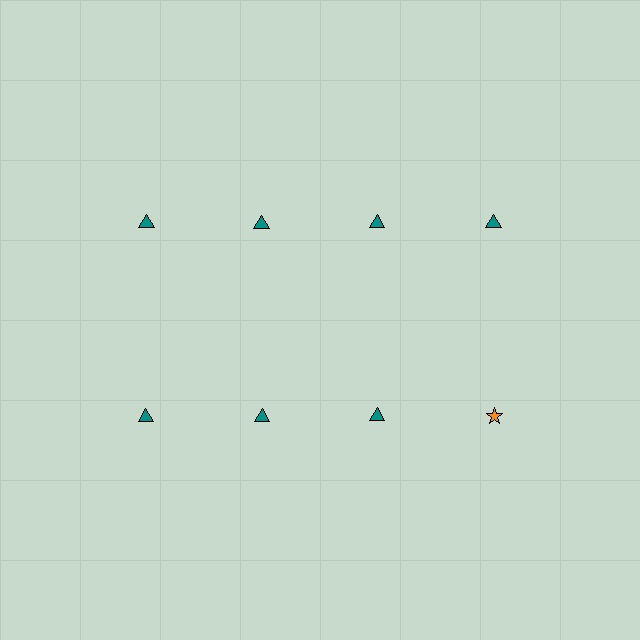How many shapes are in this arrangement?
There are 8 shapes arranged in a grid pattern.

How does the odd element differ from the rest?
It differs in both color (orange instead of teal) and shape (star instead of triangle).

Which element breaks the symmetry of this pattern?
The orange star in the second row, second from right column breaks the symmetry. All other shapes are teal triangles.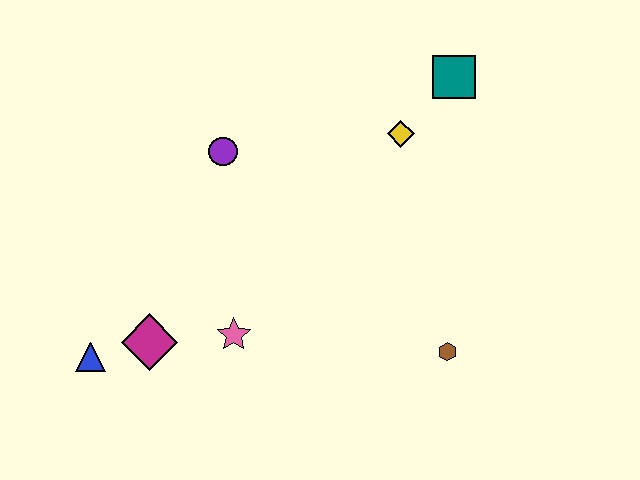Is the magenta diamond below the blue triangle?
No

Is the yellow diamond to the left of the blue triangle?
No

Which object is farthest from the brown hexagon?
The blue triangle is farthest from the brown hexagon.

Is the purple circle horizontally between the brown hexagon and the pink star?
No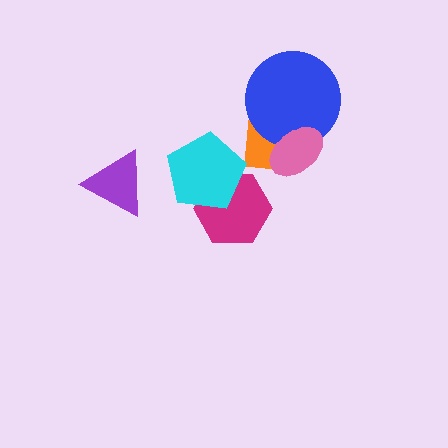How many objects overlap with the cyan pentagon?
1 object overlaps with the cyan pentagon.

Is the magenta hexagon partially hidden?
Yes, it is partially covered by another shape.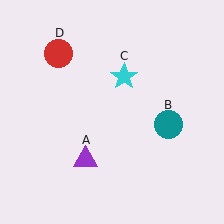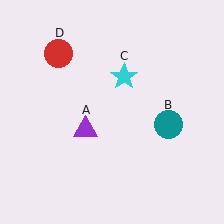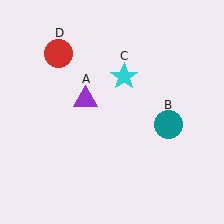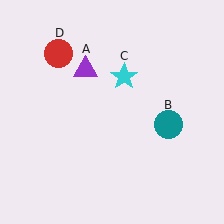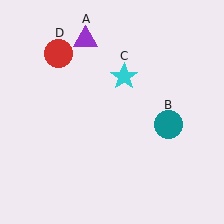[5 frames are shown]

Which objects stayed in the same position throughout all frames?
Teal circle (object B) and cyan star (object C) and red circle (object D) remained stationary.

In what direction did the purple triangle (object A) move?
The purple triangle (object A) moved up.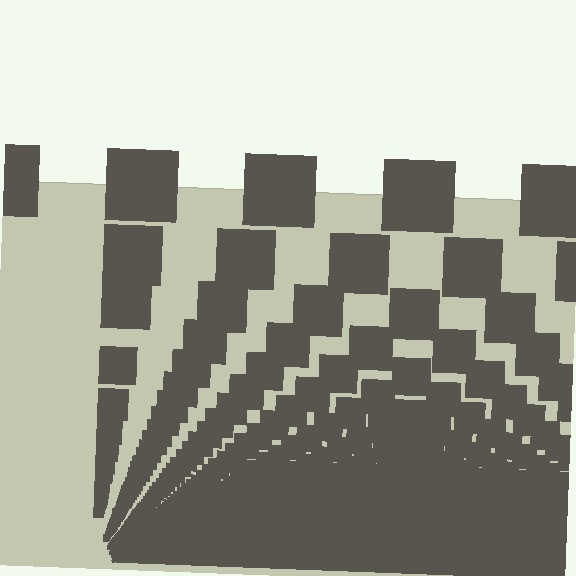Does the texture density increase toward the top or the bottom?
Density increases toward the bottom.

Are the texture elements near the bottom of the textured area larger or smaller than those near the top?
Smaller. The gradient is inverted — elements near the bottom are smaller and denser.